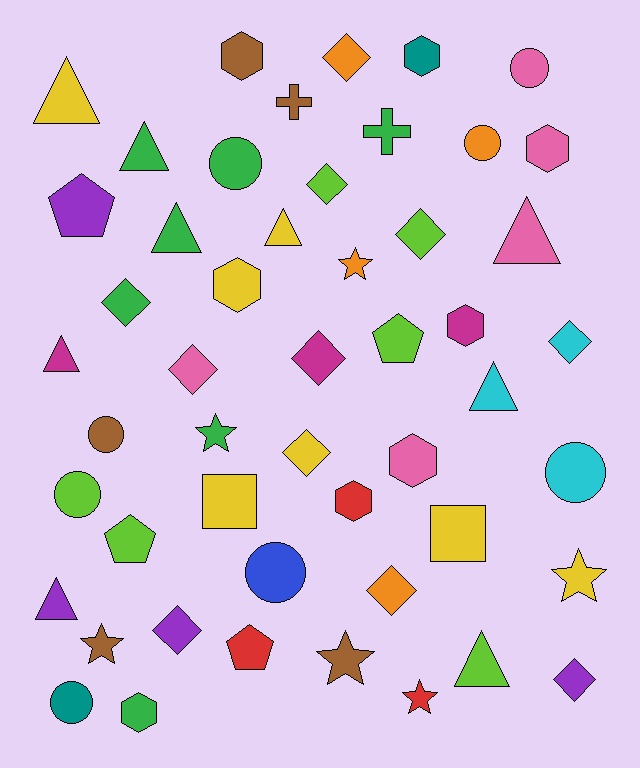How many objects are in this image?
There are 50 objects.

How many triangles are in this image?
There are 9 triangles.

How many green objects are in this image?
There are 7 green objects.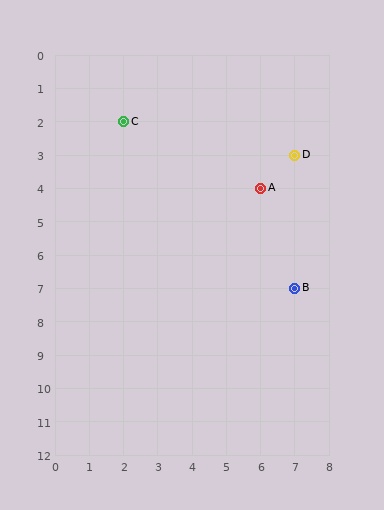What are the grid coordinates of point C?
Point C is at grid coordinates (2, 2).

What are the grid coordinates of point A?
Point A is at grid coordinates (6, 4).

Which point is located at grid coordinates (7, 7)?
Point B is at (7, 7).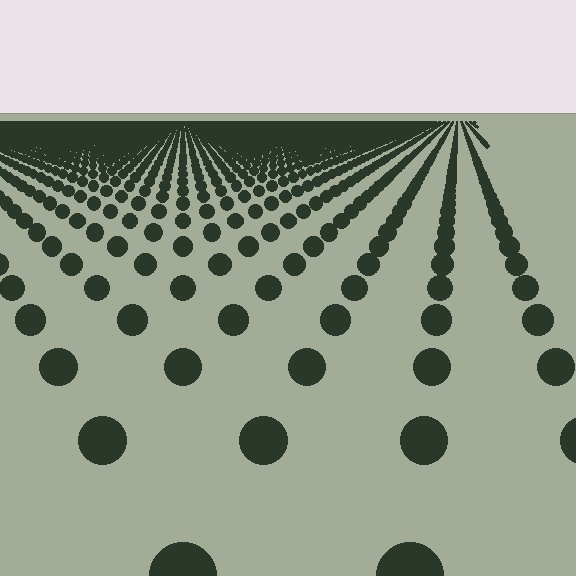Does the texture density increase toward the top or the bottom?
Density increases toward the top.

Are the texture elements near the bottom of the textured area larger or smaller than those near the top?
Larger. Near the bottom, elements are closer to the viewer and appear at a bigger on-screen size.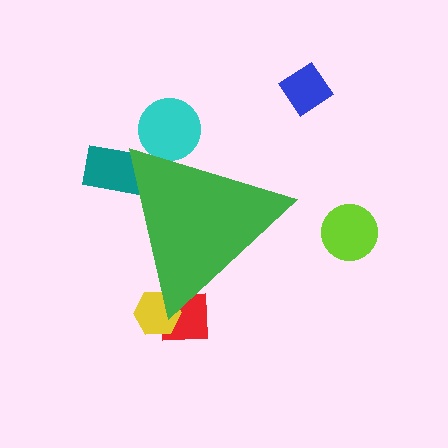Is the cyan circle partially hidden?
Yes, the cyan circle is partially hidden behind the green triangle.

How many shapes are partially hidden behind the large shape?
4 shapes are partially hidden.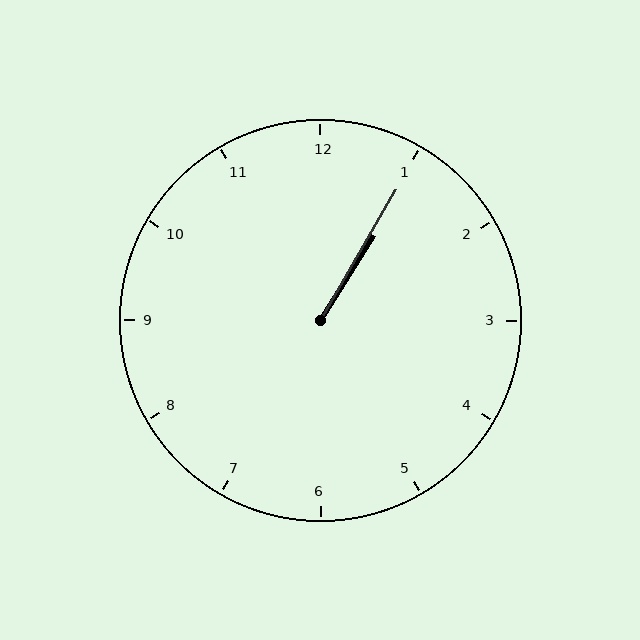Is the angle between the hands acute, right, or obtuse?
It is acute.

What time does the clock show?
1:05.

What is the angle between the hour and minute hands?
Approximately 2 degrees.